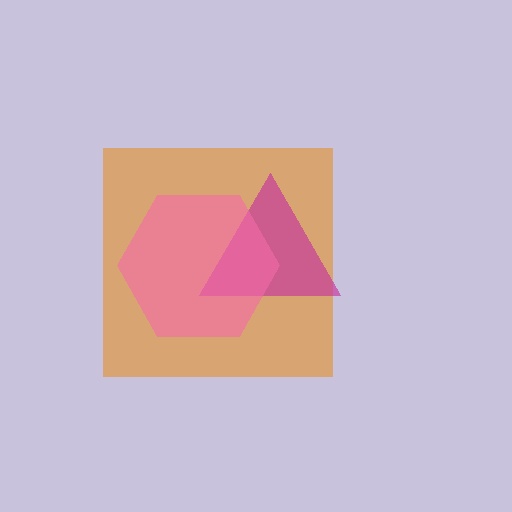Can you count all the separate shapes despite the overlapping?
Yes, there are 3 separate shapes.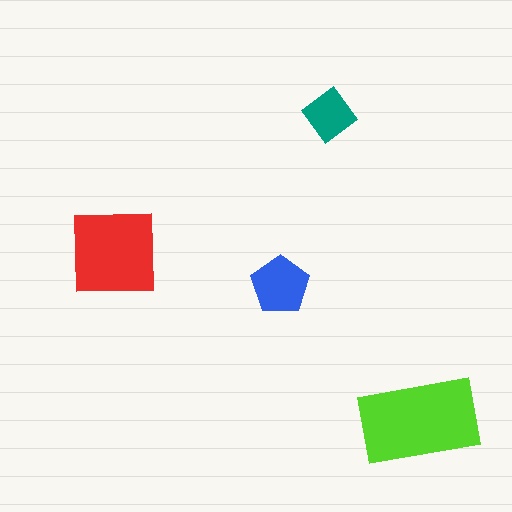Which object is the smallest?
The teal diamond.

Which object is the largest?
The lime rectangle.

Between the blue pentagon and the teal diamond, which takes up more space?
The blue pentagon.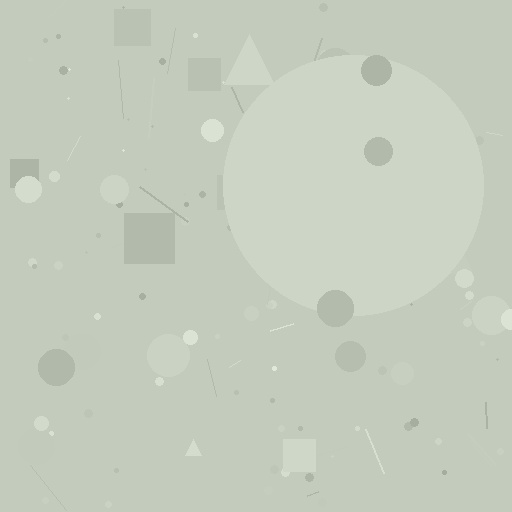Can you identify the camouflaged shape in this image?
The camouflaged shape is a circle.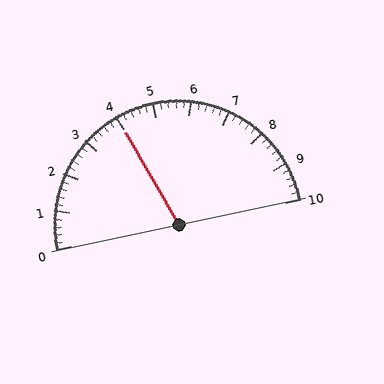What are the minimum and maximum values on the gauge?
The gauge ranges from 0 to 10.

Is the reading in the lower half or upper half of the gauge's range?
The reading is in the lower half of the range (0 to 10).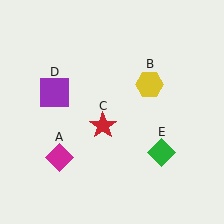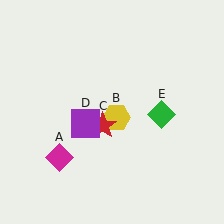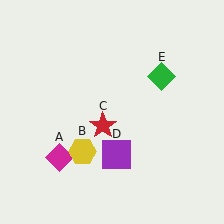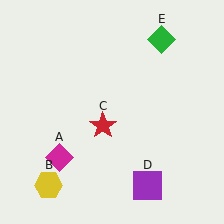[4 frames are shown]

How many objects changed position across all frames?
3 objects changed position: yellow hexagon (object B), purple square (object D), green diamond (object E).